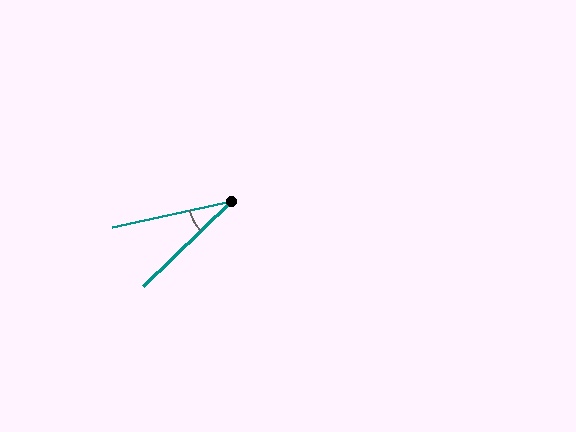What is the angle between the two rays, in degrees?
Approximately 32 degrees.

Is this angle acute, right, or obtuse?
It is acute.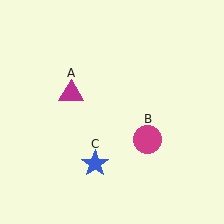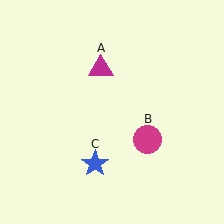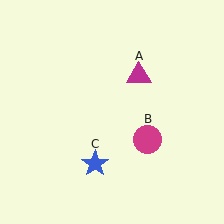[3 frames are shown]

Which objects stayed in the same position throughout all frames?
Magenta circle (object B) and blue star (object C) remained stationary.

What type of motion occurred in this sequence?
The magenta triangle (object A) rotated clockwise around the center of the scene.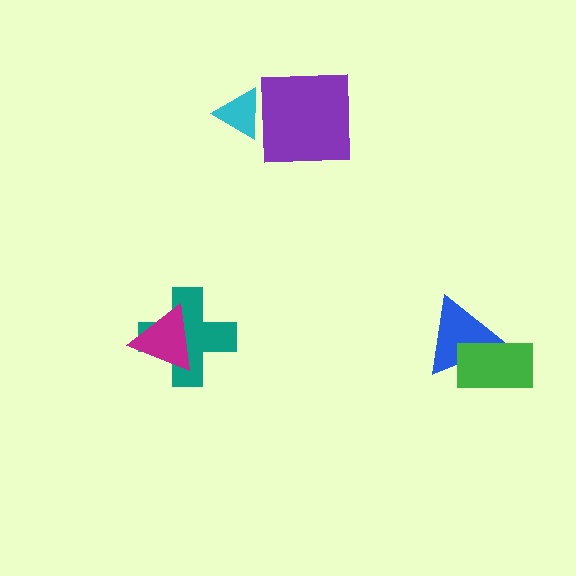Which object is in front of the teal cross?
The magenta triangle is in front of the teal cross.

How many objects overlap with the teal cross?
1 object overlaps with the teal cross.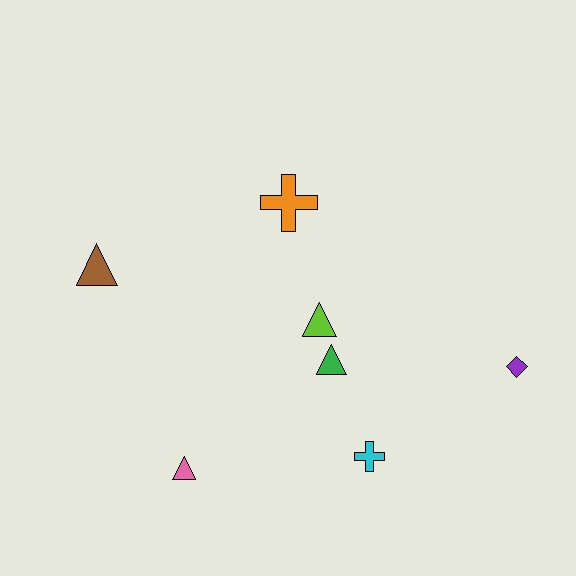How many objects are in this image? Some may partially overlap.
There are 7 objects.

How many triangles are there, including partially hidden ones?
There are 4 triangles.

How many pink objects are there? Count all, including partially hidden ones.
There is 1 pink object.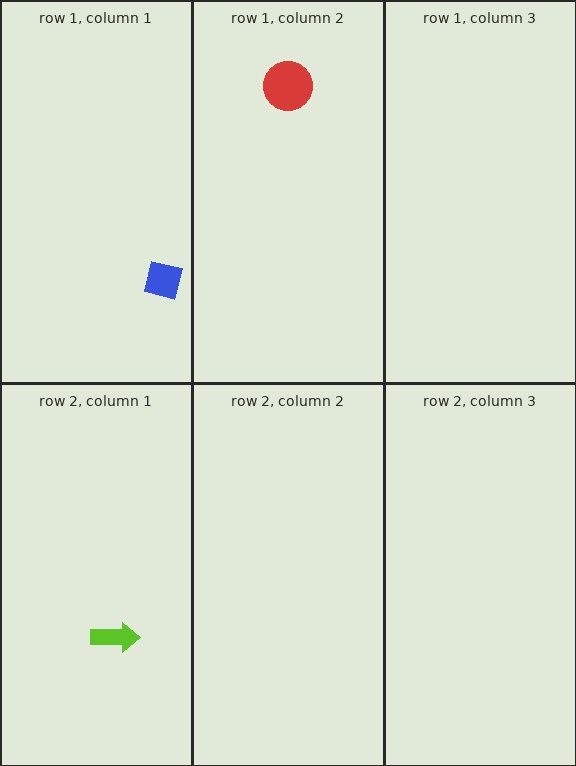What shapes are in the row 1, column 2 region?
The red circle.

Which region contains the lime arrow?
The row 2, column 1 region.